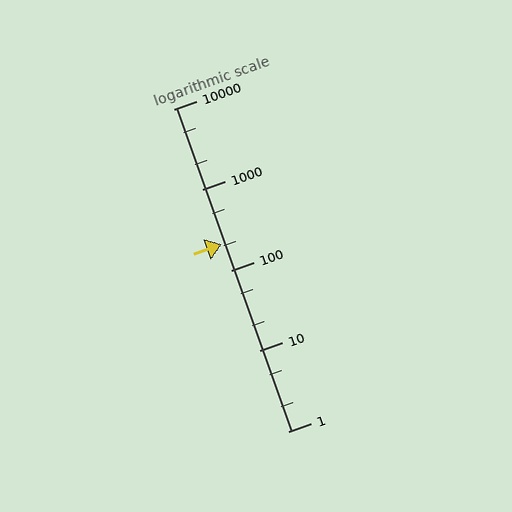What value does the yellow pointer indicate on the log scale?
The pointer indicates approximately 210.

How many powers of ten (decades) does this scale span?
The scale spans 4 decades, from 1 to 10000.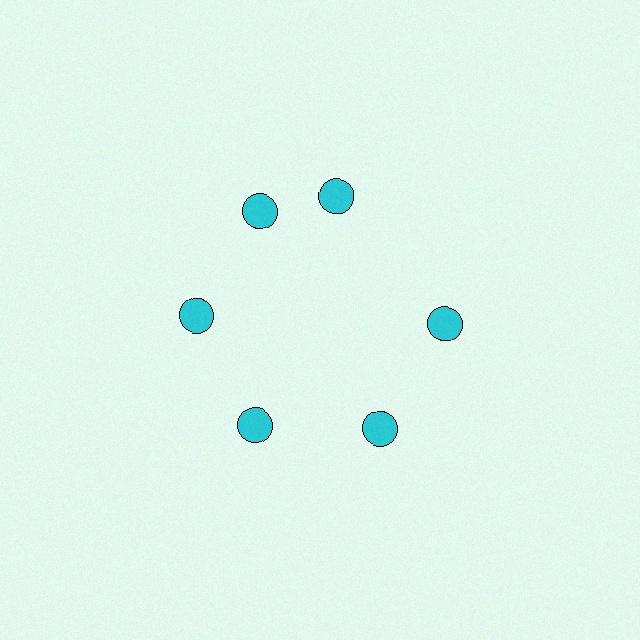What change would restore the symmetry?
The symmetry would be restored by rotating it back into even spacing with its neighbors so that all 6 circles sit at equal angles and equal distance from the center.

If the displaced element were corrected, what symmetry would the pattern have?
It would have 6-fold rotational symmetry — the pattern would map onto itself every 60 degrees.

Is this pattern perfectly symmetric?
No. The 6 cyan circles are arranged in a ring, but one element near the 1 o'clock position is rotated out of alignment along the ring, breaking the 6-fold rotational symmetry.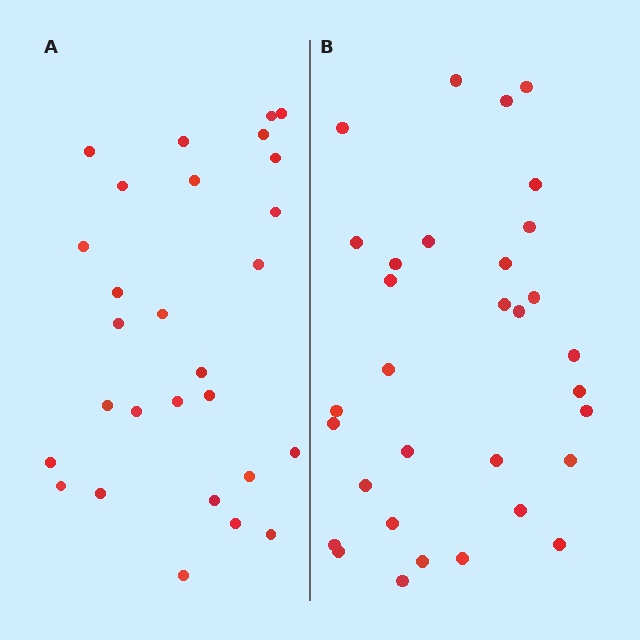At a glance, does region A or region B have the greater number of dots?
Region B (the right region) has more dots.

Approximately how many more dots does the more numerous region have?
Region B has about 4 more dots than region A.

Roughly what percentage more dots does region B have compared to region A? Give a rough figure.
About 15% more.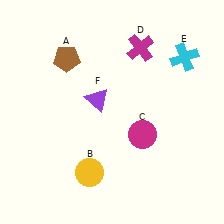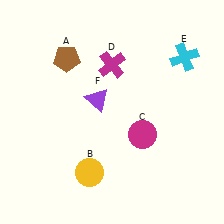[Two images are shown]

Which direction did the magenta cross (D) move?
The magenta cross (D) moved left.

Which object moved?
The magenta cross (D) moved left.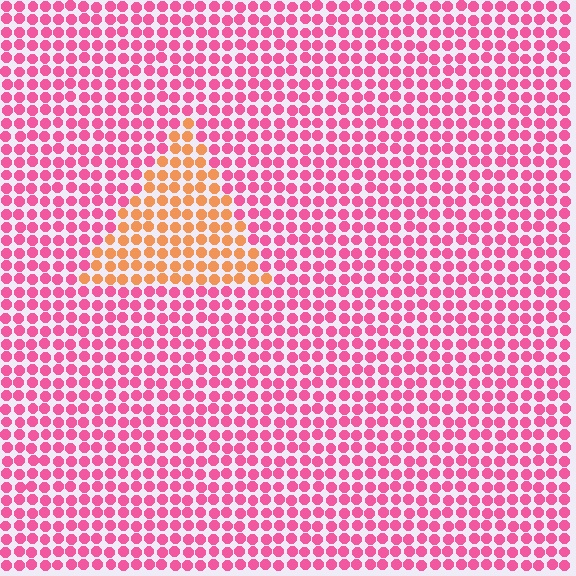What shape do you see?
I see a triangle.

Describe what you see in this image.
The image is filled with small pink elements in a uniform arrangement. A triangle-shaped region is visible where the elements are tinted to a slightly different hue, forming a subtle color boundary.